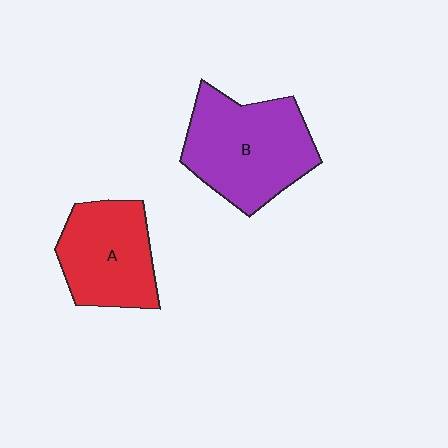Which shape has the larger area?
Shape B (purple).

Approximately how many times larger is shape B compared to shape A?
Approximately 1.3 times.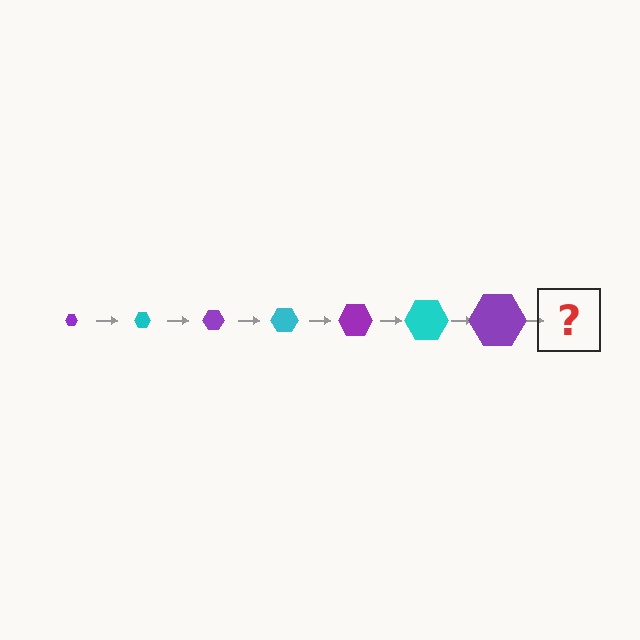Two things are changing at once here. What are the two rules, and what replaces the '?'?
The two rules are that the hexagon grows larger each step and the color cycles through purple and cyan. The '?' should be a cyan hexagon, larger than the previous one.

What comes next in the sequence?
The next element should be a cyan hexagon, larger than the previous one.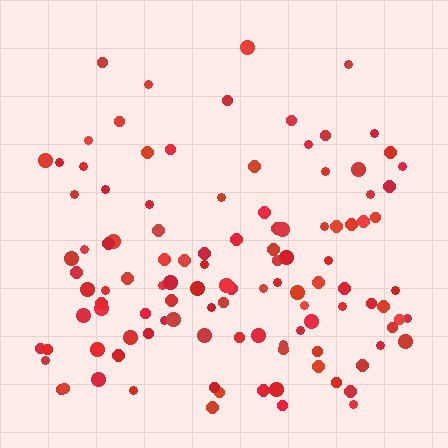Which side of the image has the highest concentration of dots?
The bottom.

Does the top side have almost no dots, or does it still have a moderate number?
Still a moderate number, just noticeably fewer than the bottom.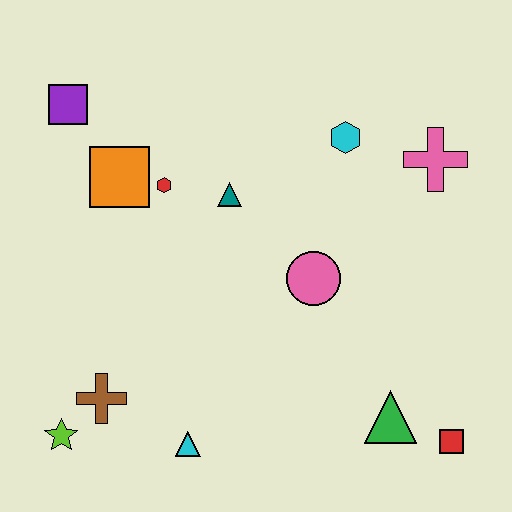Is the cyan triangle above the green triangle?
No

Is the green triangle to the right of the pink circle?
Yes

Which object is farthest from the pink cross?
The lime star is farthest from the pink cross.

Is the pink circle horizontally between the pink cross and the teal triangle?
Yes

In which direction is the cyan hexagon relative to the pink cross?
The cyan hexagon is to the left of the pink cross.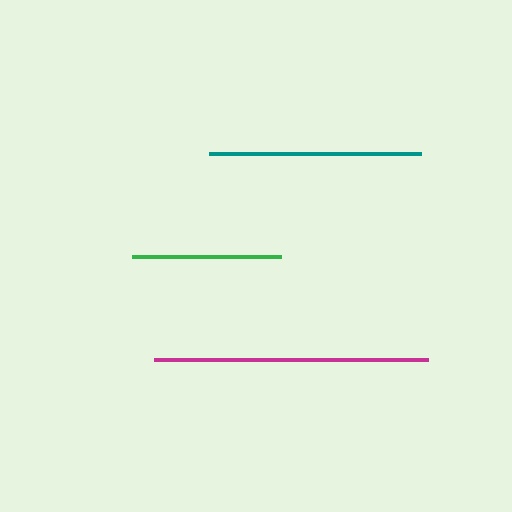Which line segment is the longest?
The magenta line is the longest at approximately 274 pixels.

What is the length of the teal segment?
The teal segment is approximately 212 pixels long.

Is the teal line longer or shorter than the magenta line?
The magenta line is longer than the teal line.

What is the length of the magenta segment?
The magenta segment is approximately 274 pixels long.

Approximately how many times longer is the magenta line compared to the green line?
The magenta line is approximately 1.8 times the length of the green line.